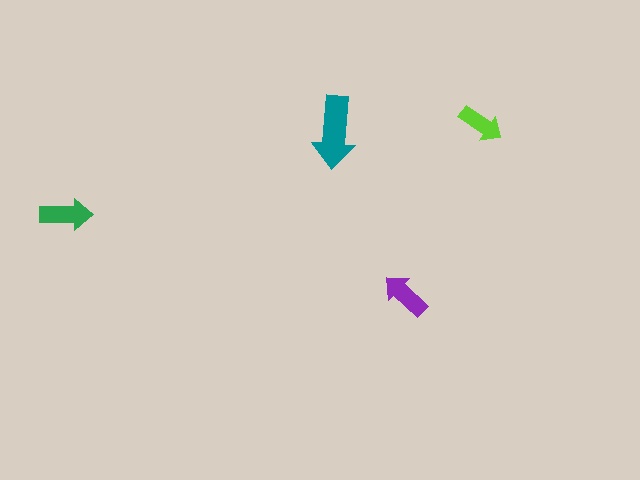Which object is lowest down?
The purple arrow is bottommost.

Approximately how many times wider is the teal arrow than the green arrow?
About 1.5 times wider.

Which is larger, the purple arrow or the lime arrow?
The purple one.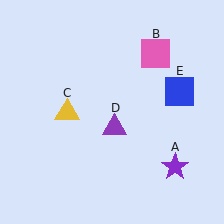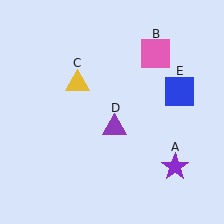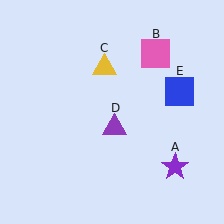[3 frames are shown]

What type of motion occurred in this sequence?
The yellow triangle (object C) rotated clockwise around the center of the scene.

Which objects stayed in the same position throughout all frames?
Purple star (object A) and pink square (object B) and purple triangle (object D) and blue square (object E) remained stationary.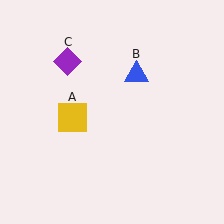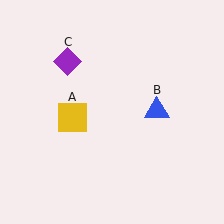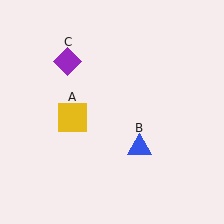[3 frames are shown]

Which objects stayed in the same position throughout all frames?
Yellow square (object A) and purple diamond (object C) remained stationary.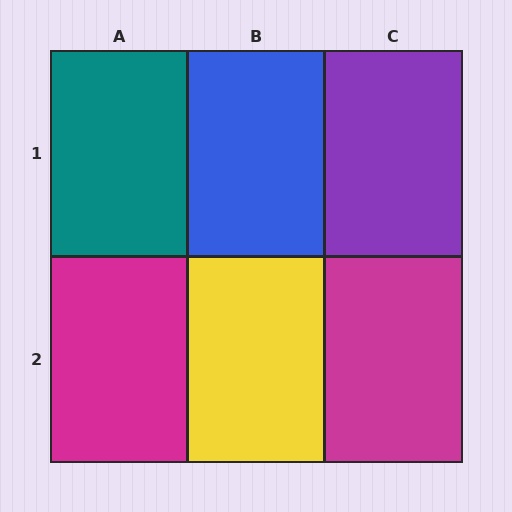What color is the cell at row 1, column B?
Blue.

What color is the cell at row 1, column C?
Purple.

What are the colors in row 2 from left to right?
Magenta, yellow, magenta.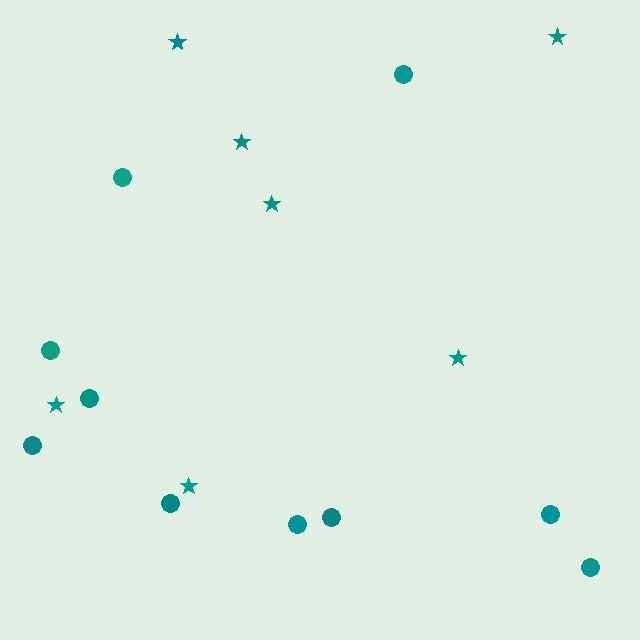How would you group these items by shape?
There are 2 groups: one group of stars (7) and one group of circles (10).